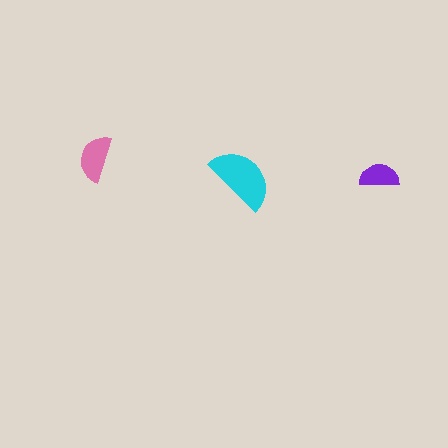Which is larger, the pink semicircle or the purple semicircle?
The pink one.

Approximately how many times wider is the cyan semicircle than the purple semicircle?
About 1.5 times wider.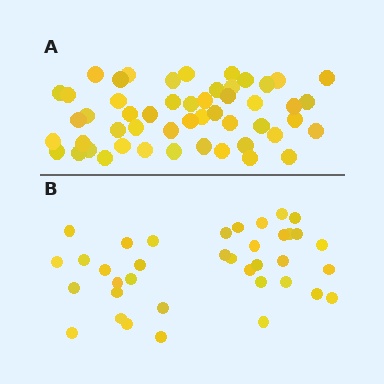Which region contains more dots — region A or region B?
Region A (the top region) has more dots.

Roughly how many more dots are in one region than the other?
Region A has approximately 15 more dots than region B.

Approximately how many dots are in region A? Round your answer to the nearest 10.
About 50 dots. (The exact count is 51, which rounds to 50.)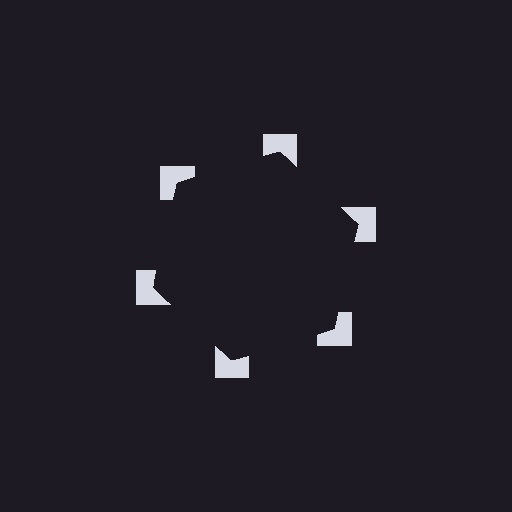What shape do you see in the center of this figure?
An illusory hexagon — its edges are inferred from the aligned wedge cuts in the notched squares, not physically drawn.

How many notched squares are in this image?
There are 6 — one at each vertex of the illusory hexagon.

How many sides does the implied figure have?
6 sides.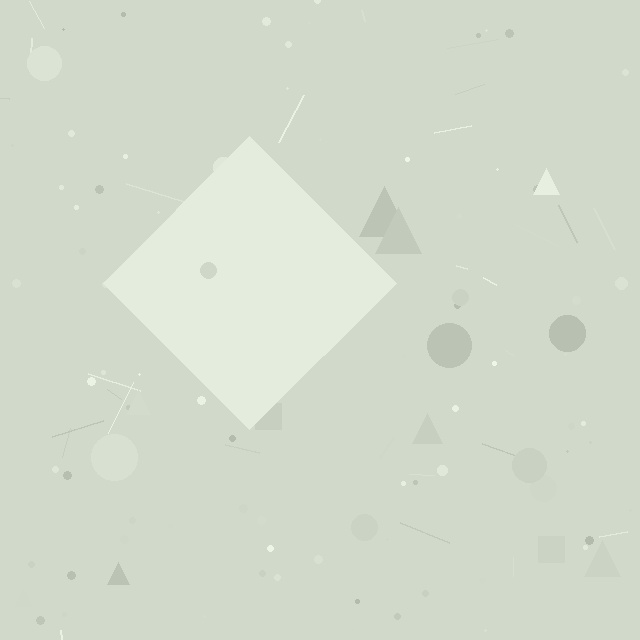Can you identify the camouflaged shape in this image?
The camouflaged shape is a diamond.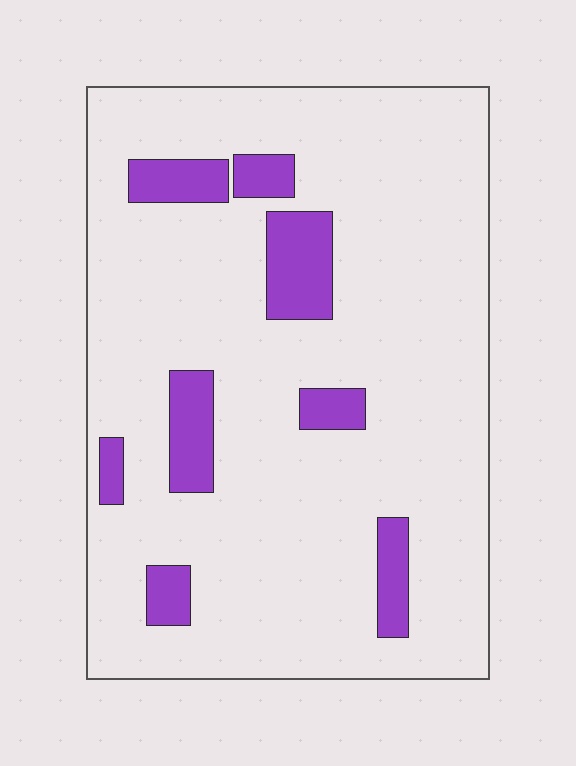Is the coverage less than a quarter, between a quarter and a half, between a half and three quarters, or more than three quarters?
Less than a quarter.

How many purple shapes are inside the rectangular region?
8.